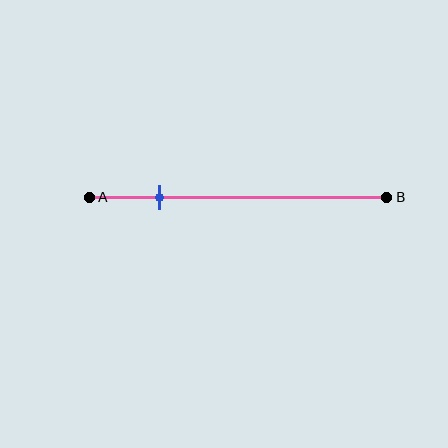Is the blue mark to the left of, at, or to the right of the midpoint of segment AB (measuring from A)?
The blue mark is to the left of the midpoint of segment AB.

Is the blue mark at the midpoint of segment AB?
No, the mark is at about 25% from A, not at the 50% midpoint.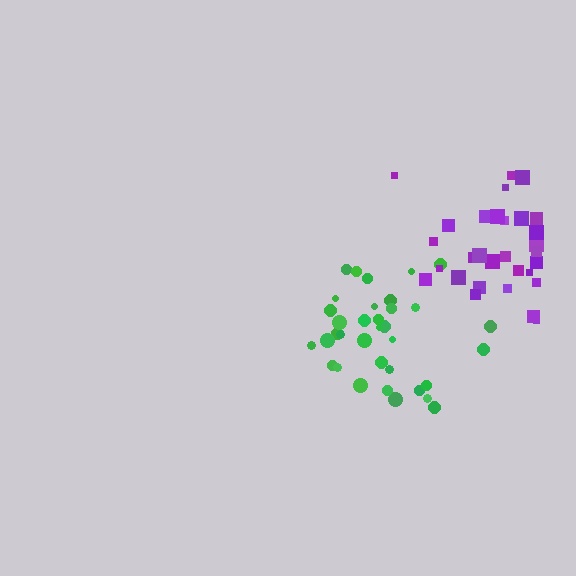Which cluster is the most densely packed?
Green.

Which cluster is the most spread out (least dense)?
Purple.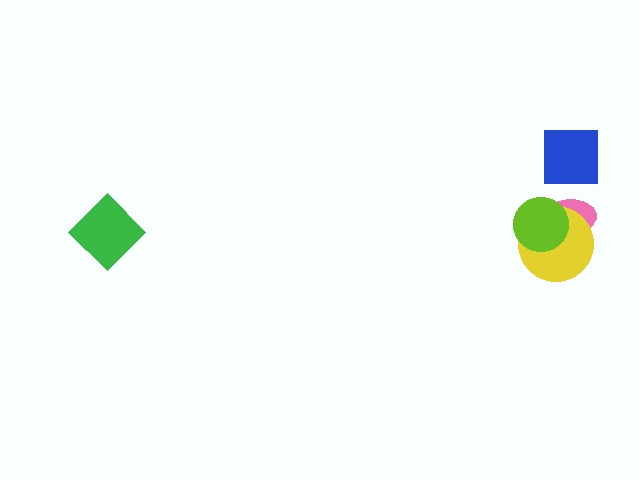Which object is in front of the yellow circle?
The lime circle is in front of the yellow circle.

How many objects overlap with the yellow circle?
2 objects overlap with the yellow circle.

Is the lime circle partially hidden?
No, no other shape covers it.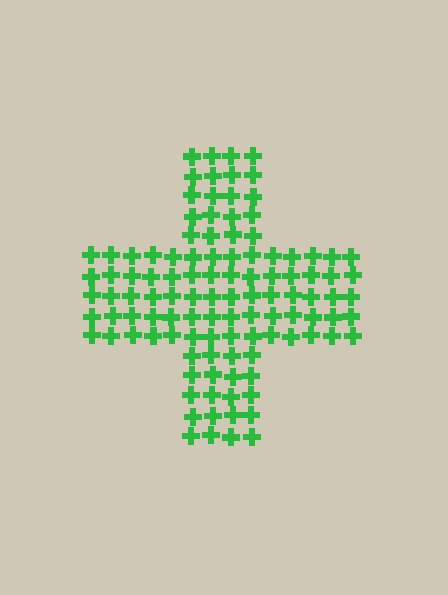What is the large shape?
The large shape is a cross.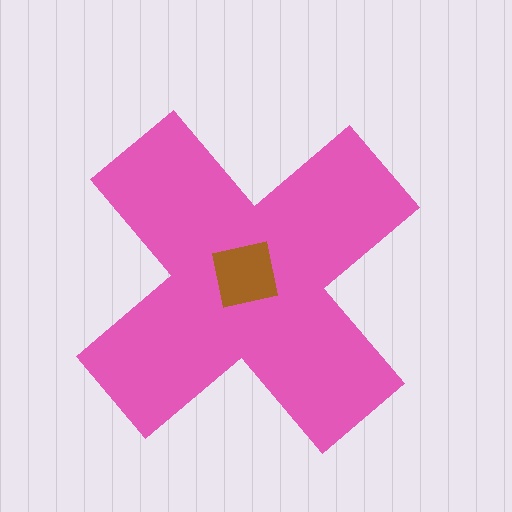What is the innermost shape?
The brown square.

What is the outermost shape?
The pink cross.